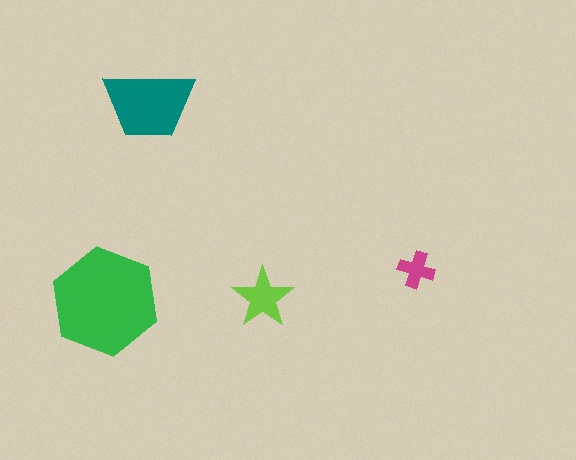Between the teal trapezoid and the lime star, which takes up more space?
The teal trapezoid.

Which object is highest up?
The teal trapezoid is topmost.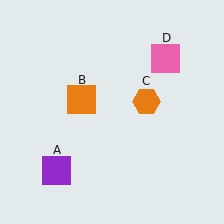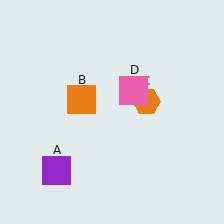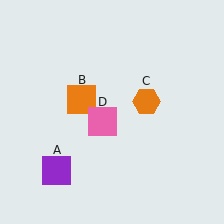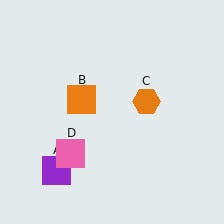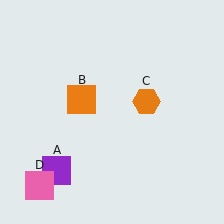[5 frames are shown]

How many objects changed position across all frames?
1 object changed position: pink square (object D).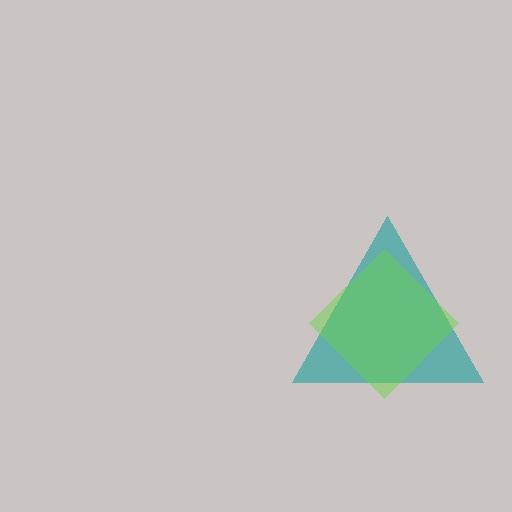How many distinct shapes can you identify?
There are 2 distinct shapes: a teal triangle, a lime diamond.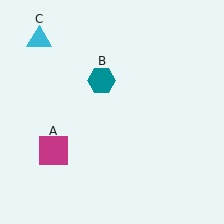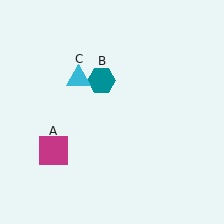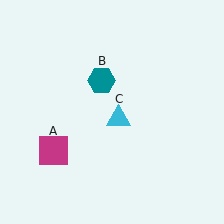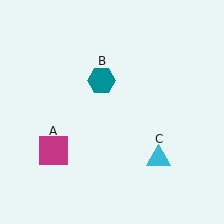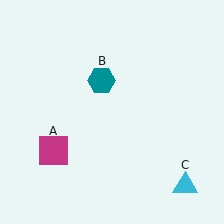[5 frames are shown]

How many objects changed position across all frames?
1 object changed position: cyan triangle (object C).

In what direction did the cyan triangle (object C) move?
The cyan triangle (object C) moved down and to the right.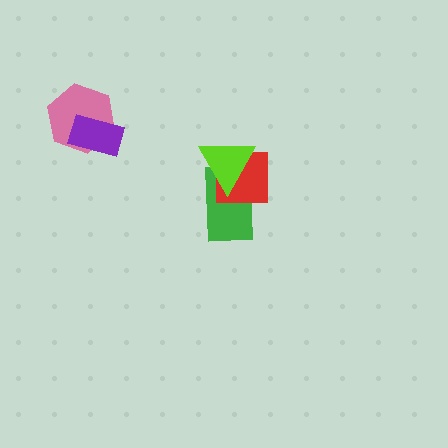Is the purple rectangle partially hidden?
No, no other shape covers it.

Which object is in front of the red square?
The lime triangle is in front of the red square.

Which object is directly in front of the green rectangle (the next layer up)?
The red square is directly in front of the green rectangle.